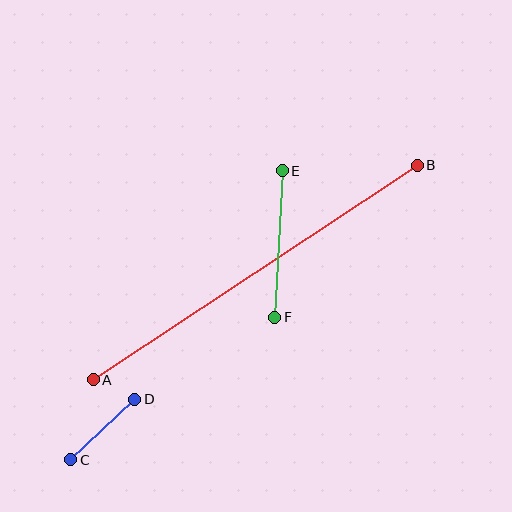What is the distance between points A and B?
The distance is approximately 389 pixels.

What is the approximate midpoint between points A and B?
The midpoint is at approximately (255, 273) pixels.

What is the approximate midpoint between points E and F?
The midpoint is at approximately (279, 244) pixels.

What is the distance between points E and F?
The distance is approximately 147 pixels.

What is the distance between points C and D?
The distance is approximately 88 pixels.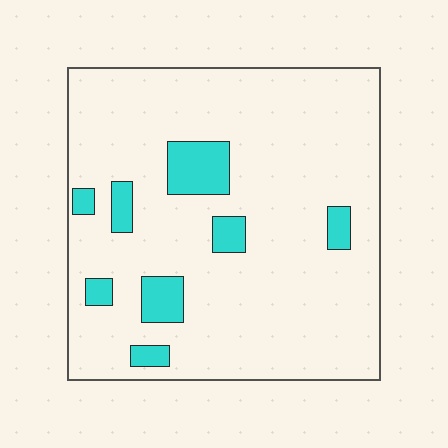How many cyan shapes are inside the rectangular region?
8.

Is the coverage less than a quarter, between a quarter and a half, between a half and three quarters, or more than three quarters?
Less than a quarter.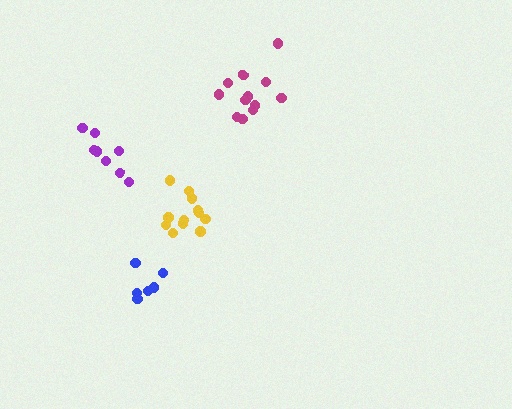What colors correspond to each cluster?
The clusters are colored: purple, magenta, yellow, blue.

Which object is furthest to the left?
The purple cluster is leftmost.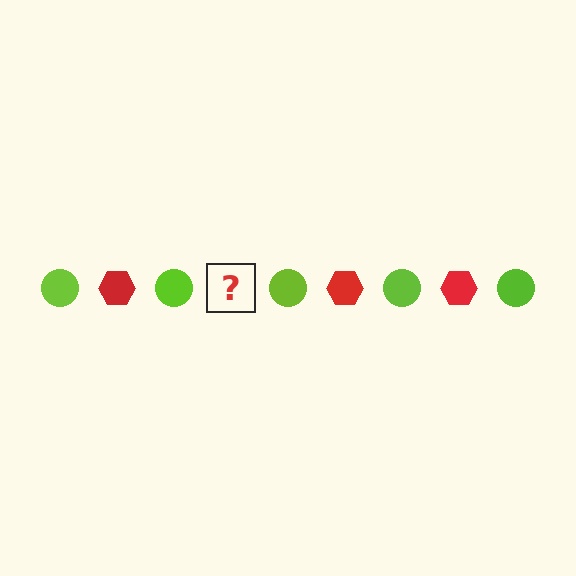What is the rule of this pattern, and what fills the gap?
The rule is that the pattern alternates between lime circle and red hexagon. The gap should be filled with a red hexagon.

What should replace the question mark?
The question mark should be replaced with a red hexagon.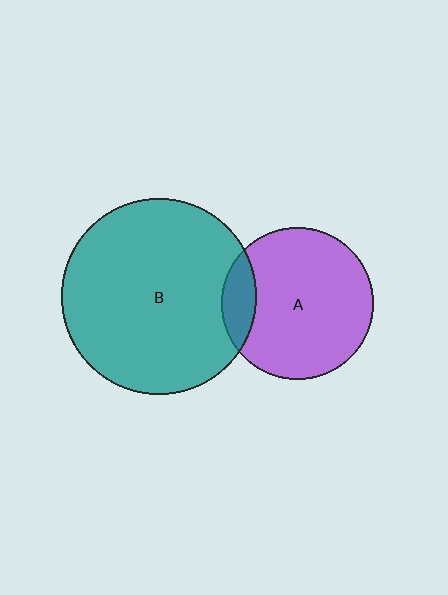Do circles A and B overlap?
Yes.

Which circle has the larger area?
Circle B (teal).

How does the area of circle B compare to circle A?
Approximately 1.7 times.